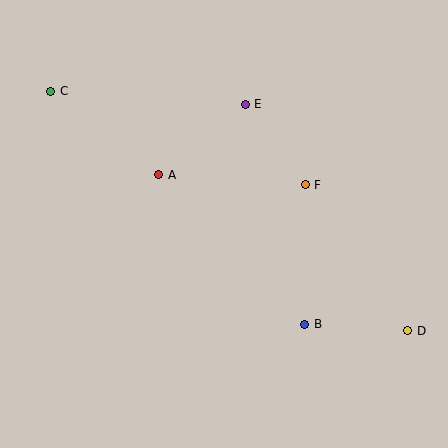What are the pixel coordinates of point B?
Point B is at (304, 324).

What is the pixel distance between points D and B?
The distance between D and B is 103 pixels.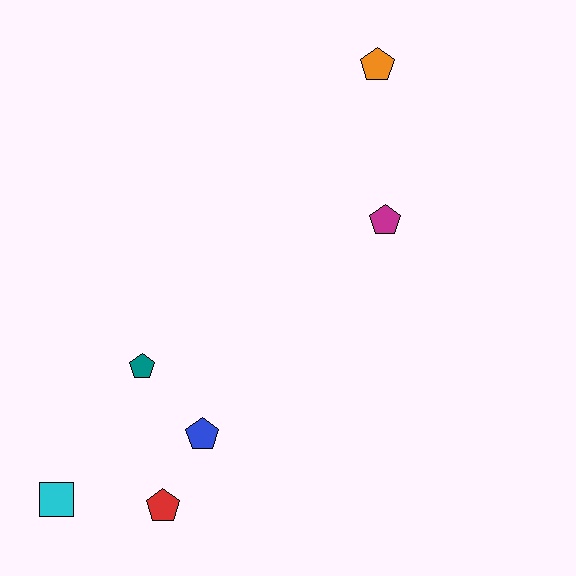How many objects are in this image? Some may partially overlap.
There are 6 objects.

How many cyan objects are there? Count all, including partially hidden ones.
There is 1 cyan object.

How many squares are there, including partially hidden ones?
There is 1 square.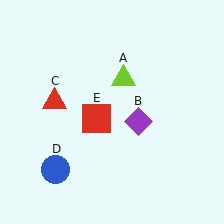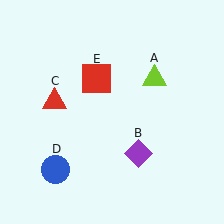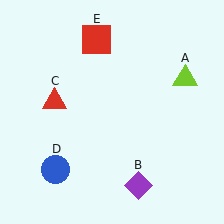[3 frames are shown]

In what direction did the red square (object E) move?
The red square (object E) moved up.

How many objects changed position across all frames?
3 objects changed position: lime triangle (object A), purple diamond (object B), red square (object E).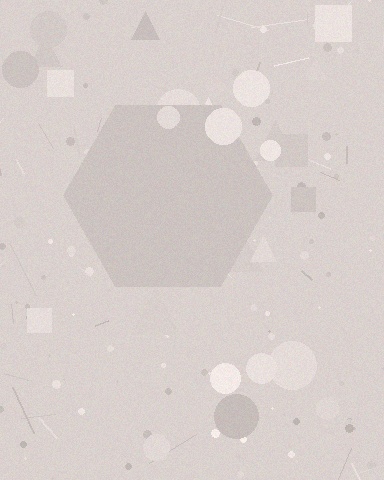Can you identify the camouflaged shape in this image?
The camouflaged shape is a hexagon.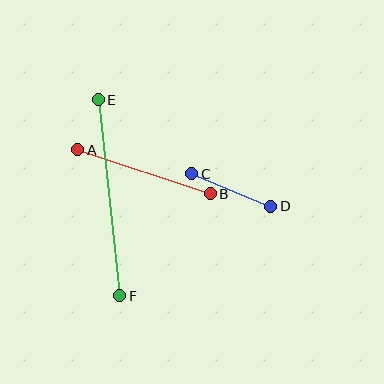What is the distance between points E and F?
The distance is approximately 197 pixels.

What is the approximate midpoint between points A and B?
The midpoint is at approximately (144, 172) pixels.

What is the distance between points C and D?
The distance is approximately 85 pixels.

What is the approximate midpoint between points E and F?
The midpoint is at approximately (109, 198) pixels.